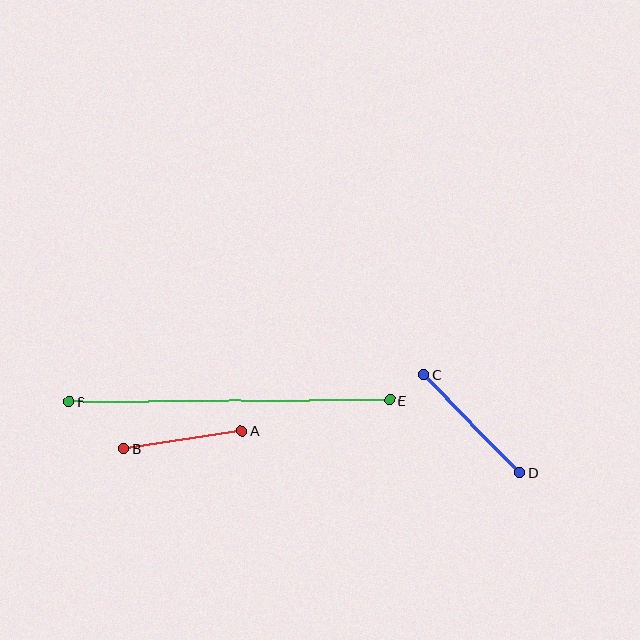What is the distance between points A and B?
The distance is approximately 120 pixels.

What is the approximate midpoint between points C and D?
The midpoint is at approximately (472, 424) pixels.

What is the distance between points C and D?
The distance is approximately 138 pixels.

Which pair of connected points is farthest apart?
Points E and F are farthest apart.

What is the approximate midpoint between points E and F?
The midpoint is at approximately (229, 401) pixels.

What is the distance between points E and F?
The distance is approximately 320 pixels.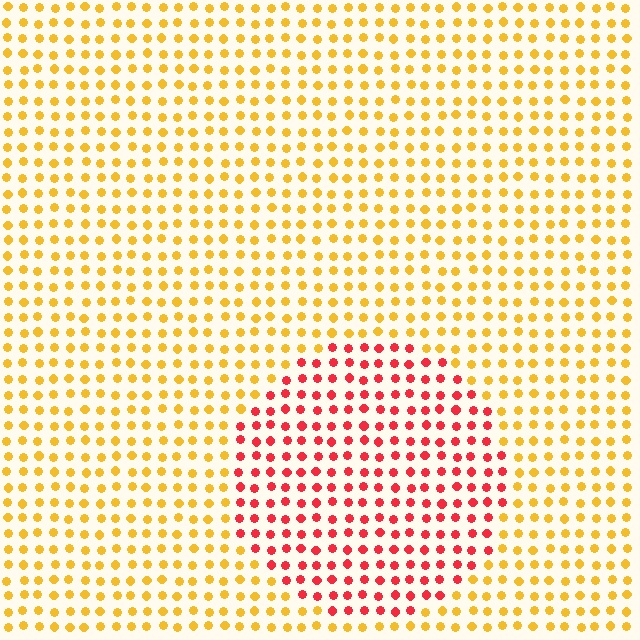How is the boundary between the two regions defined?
The boundary is defined purely by a slight shift in hue (about 50 degrees). Spacing, size, and orientation are identical on both sides.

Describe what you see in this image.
The image is filled with small yellow elements in a uniform arrangement. A circle-shaped region is visible where the elements are tinted to a slightly different hue, forming a subtle color boundary.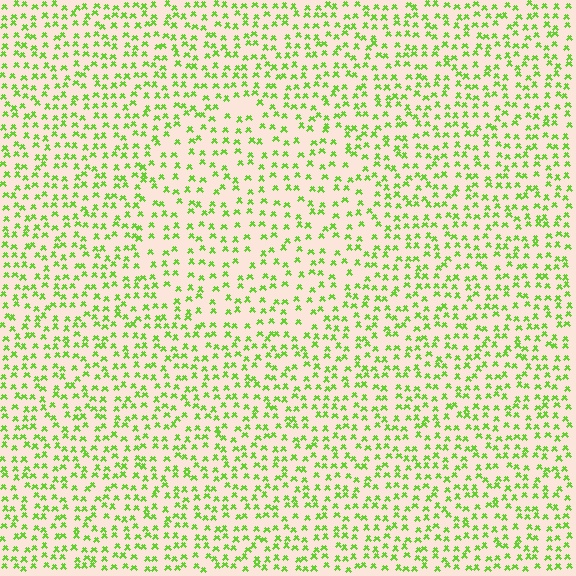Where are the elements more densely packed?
The elements are more densely packed outside the circle boundary.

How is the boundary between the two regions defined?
The boundary is defined by a change in element density (approximately 1.5x ratio). All elements are the same color, size, and shape.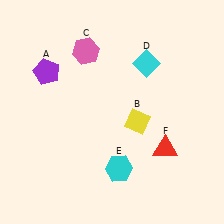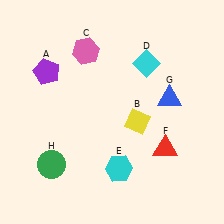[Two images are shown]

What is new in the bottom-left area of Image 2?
A green circle (H) was added in the bottom-left area of Image 2.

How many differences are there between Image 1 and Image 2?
There are 2 differences between the two images.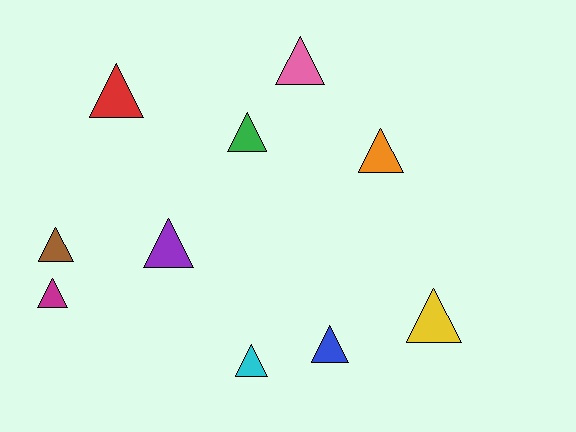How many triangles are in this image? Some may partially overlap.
There are 10 triangles.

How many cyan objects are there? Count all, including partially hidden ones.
There is 1 cyan object.